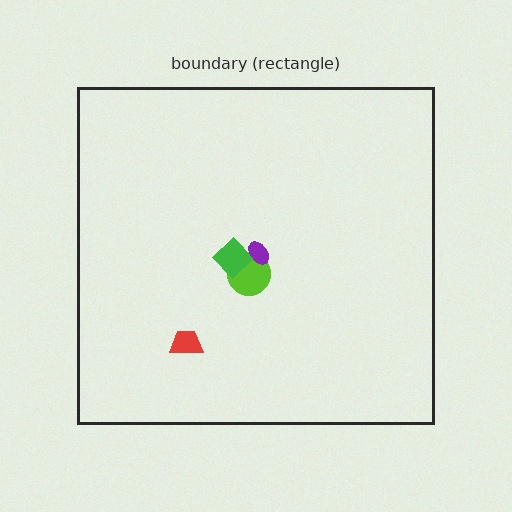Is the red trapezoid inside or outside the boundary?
Inside.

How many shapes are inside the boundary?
4 inside, 0 outside.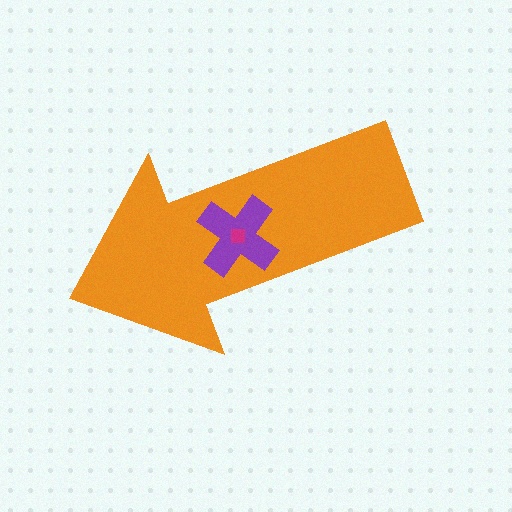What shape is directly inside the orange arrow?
The purple cross.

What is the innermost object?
The magenta square.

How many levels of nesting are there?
3.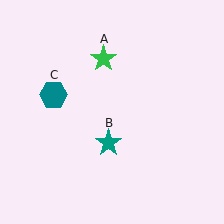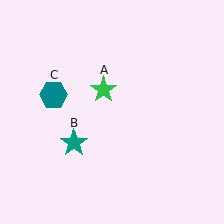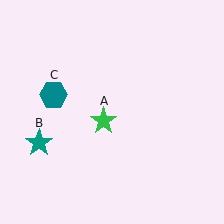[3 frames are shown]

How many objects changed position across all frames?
2 objects changed position: green star (object A), teal star (object B).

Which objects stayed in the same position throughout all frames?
Teal hexagon (object C) remained stationary.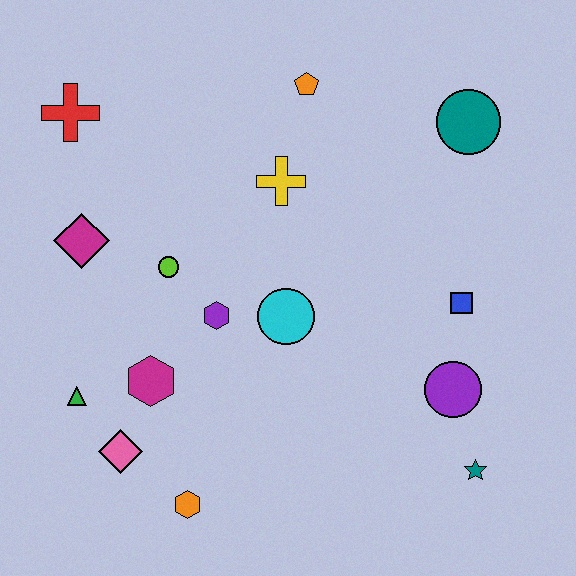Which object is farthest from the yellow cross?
The teal star is farthest from the yellow cross.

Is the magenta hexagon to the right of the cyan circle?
No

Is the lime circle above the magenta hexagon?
Yes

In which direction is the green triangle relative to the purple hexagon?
The green triangle is to the left of the purple hexagon.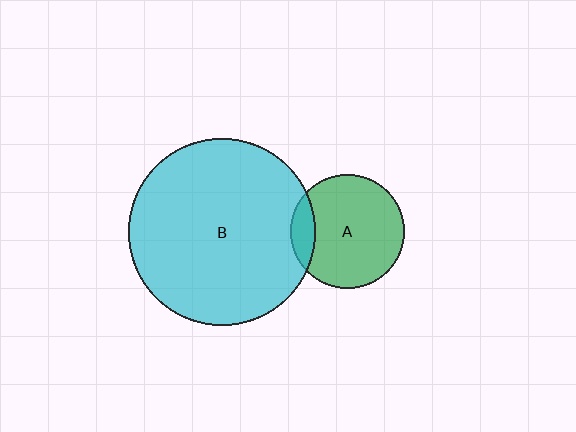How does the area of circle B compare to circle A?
Approximately 2.7 times.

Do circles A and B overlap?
Yes.